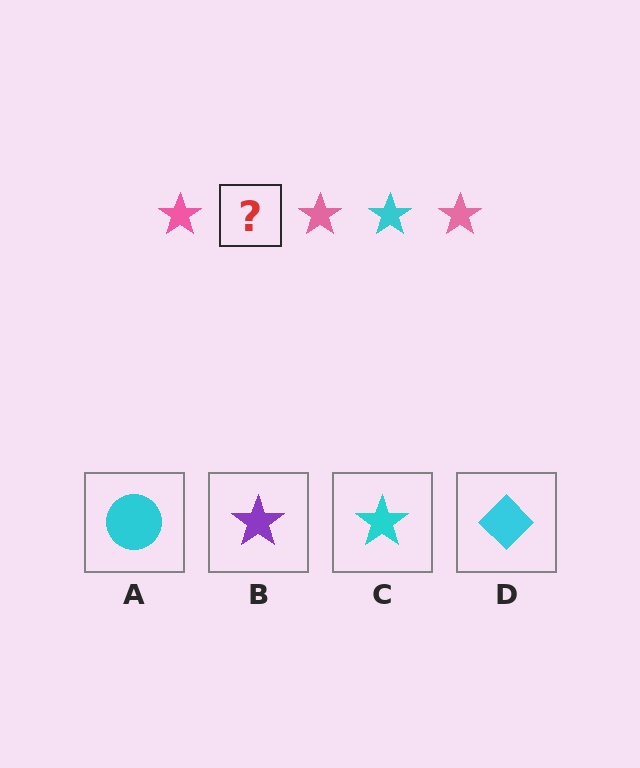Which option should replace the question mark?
Option C.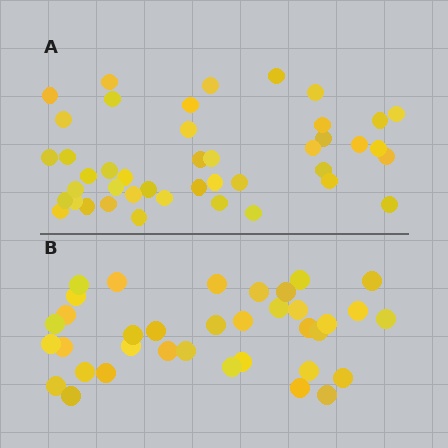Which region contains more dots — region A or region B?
Region A (the top region) has more dots.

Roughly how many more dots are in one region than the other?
Region A has roughly 8 or so more dots than region B.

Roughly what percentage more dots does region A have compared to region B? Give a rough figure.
About 20% more.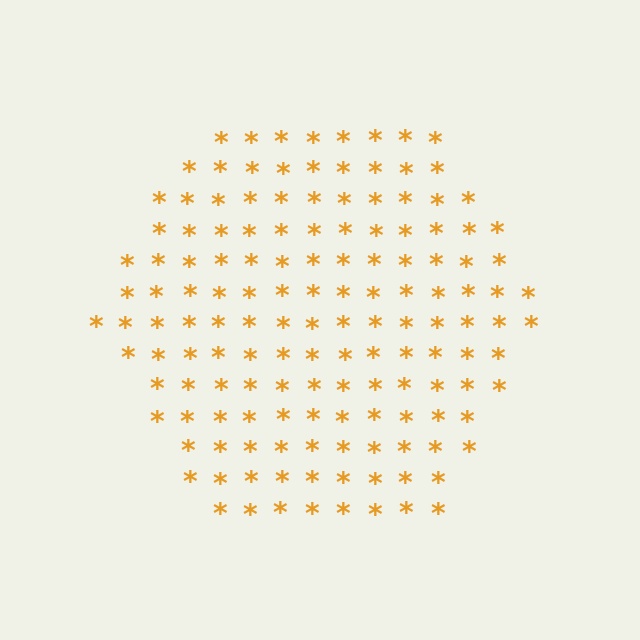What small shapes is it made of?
It is made of small asterisks.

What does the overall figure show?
The overall figure shows a hexagon.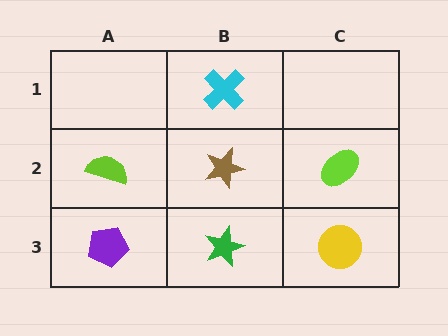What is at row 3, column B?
A green star.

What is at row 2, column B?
A brown star.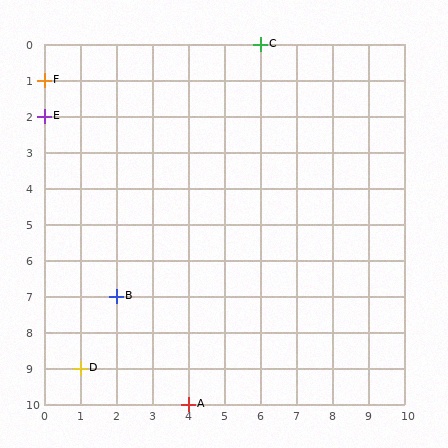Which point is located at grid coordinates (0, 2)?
Point E is at (0, 2).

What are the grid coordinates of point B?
Point B is at grid coordinates (2, 7).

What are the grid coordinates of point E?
Point E is at grid coordinates (0, 2).